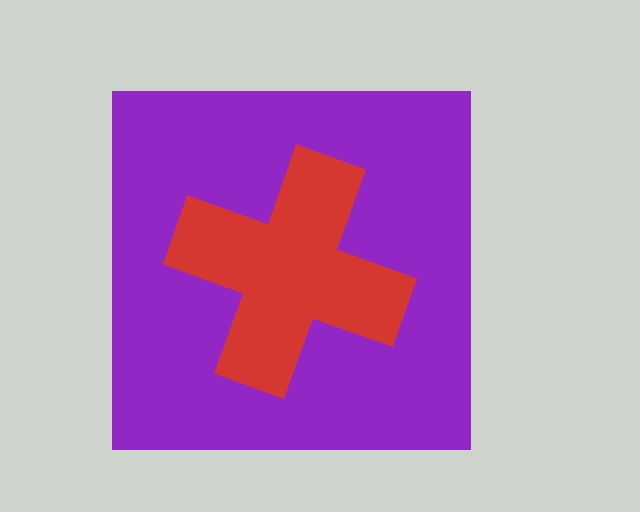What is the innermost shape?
The red cross.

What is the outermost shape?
The purple square.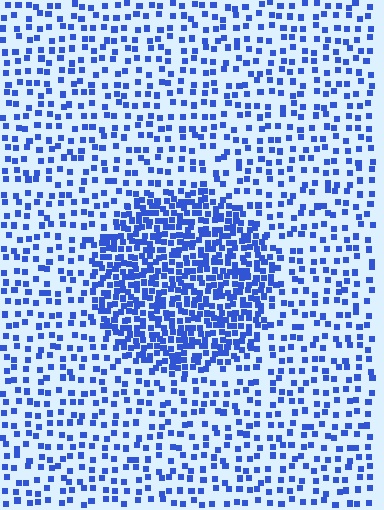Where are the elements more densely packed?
The elements are more densely packed inside the circle boundary.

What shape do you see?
I see a circle.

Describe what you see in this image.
The image contains small blue elements arranged at two different densities. A circle-shaped region is visible where the elements are more densely packed than the surrounding area.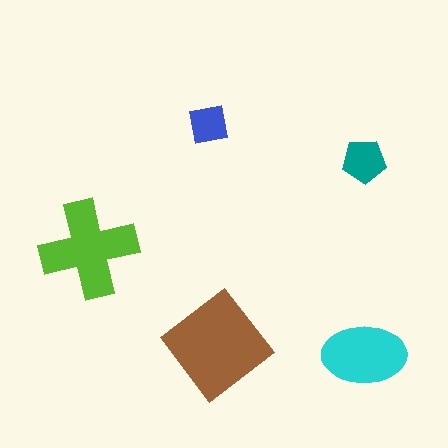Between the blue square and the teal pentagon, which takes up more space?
The teal pentagon.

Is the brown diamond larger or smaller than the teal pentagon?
Larger.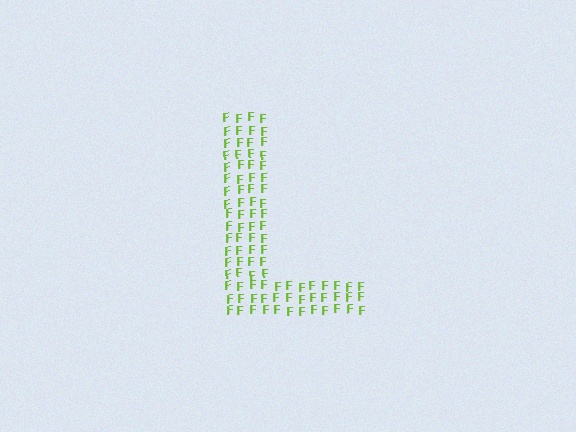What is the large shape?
The large shape is the letter L.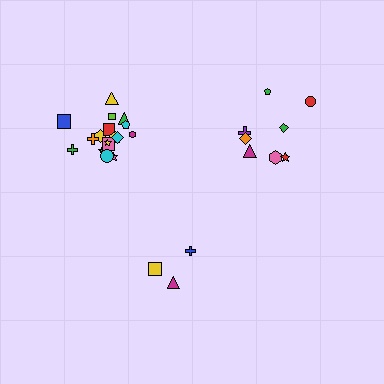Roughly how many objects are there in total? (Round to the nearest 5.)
Roughly 30 objects in total.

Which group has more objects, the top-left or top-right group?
The top-left group.